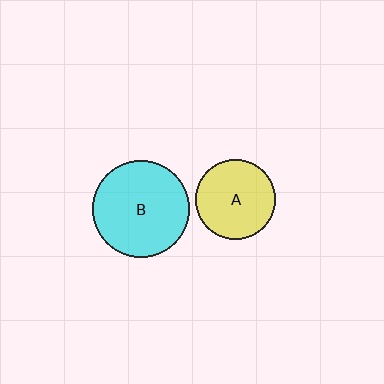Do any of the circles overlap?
No, none of the circles overlap.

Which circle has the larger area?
Circle B (cyan).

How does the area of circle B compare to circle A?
Approximately 1.5 times.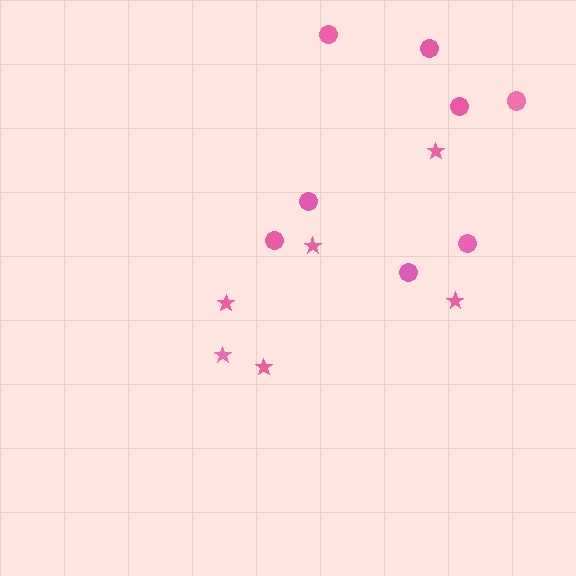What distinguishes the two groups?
There are 2 groups: one group of circles (8) and one group of stars (6).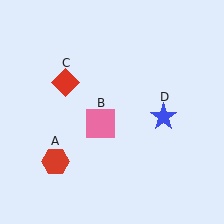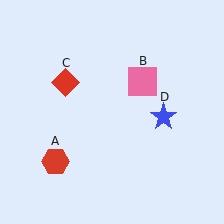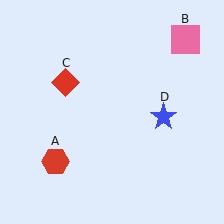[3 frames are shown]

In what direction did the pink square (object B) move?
The pink square (object B) moved up and to the right.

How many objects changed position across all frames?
1 object changed position: pink square (object B).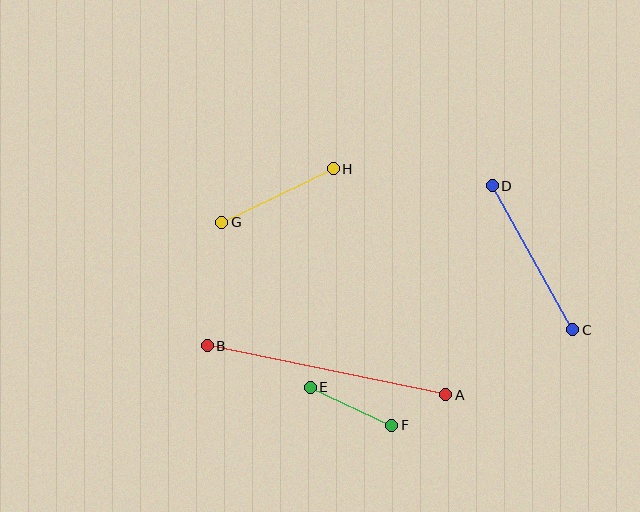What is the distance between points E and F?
The distance is approximately 90 pixels.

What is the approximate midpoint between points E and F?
The midpoint is at approximately (351, 406) pixels.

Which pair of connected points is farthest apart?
Points A and B are farthest apart.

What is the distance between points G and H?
The distance is approximately 123 pixels.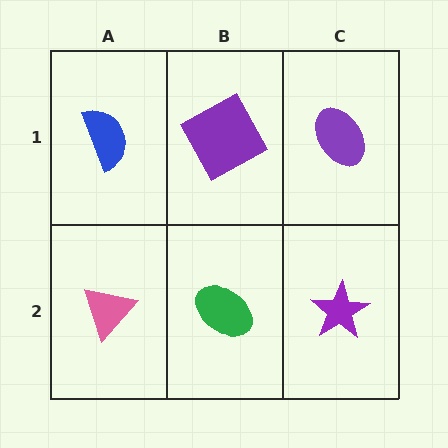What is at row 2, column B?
A green ellipse.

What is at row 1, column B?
A purple square.